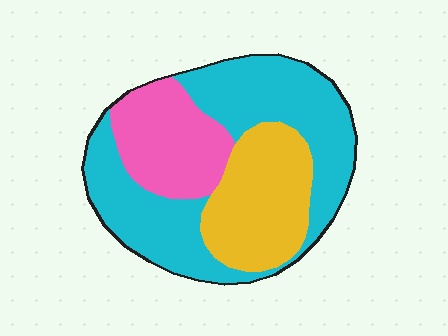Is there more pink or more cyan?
Cyan.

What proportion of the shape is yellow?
Yellow takes up about one quarter (1/4) of the shape.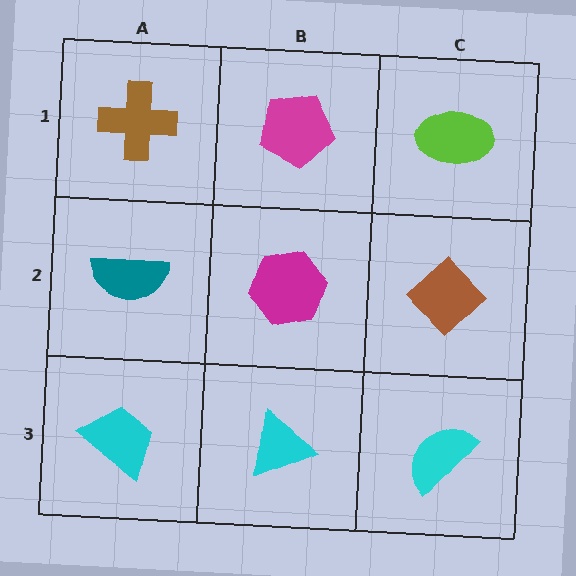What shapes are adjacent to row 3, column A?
A teal semicircle (row 2, column A), a cyan triangle (row 3, column B).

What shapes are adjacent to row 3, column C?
A brown diamond (row 2, column C), a cyan triangle (row 3, column B).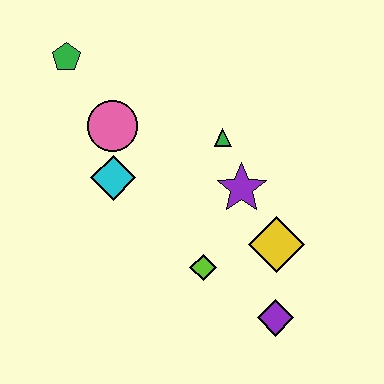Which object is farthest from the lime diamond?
The green pentagon is farthest from the lime diamond.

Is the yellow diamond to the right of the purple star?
Yes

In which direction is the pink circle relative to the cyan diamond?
The pink circle is above the cyan diamond.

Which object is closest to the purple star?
The green triangle is closest to the purple star.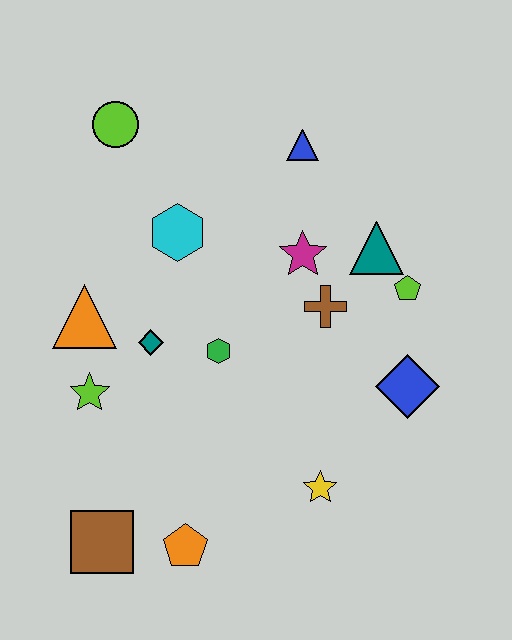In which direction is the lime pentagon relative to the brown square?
The lime pentagon is to the right of the brown square.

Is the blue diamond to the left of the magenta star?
No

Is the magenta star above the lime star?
Yes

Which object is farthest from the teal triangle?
The brown square is farthest from the teal triangle.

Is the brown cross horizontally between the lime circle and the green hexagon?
No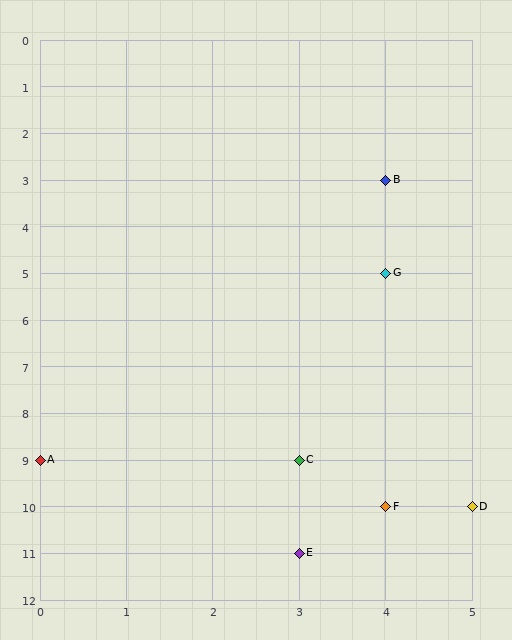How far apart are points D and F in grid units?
Points D and F are 1 column apart.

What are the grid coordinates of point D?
Point D is at grid coordinates (5, 10).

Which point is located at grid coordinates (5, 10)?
Point D is at (5, 10).